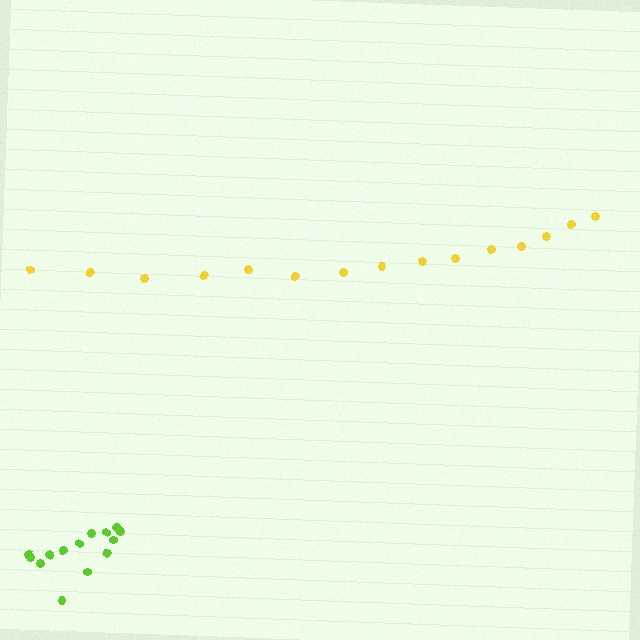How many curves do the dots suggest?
There are 2 distinct paths.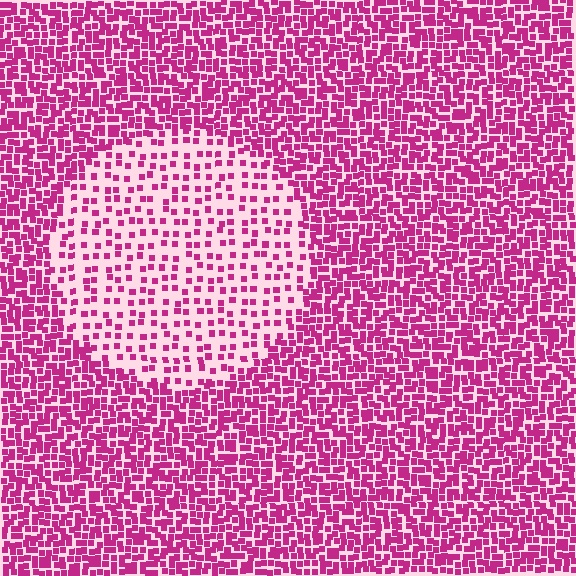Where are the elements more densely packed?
The elements are more densely packed outside the circle boundary.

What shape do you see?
I see a circle.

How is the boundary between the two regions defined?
The boundary is defined by a change in element density (approximately 2.5x ratio). All elements are the same color, size, and shape.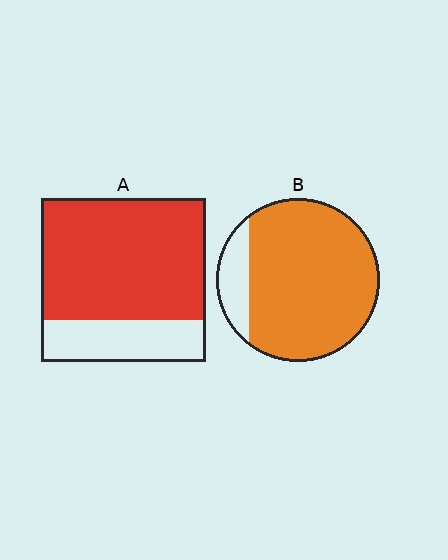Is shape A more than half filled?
Yes.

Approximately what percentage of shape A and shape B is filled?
A is approximately 75% and B is approximately 85%.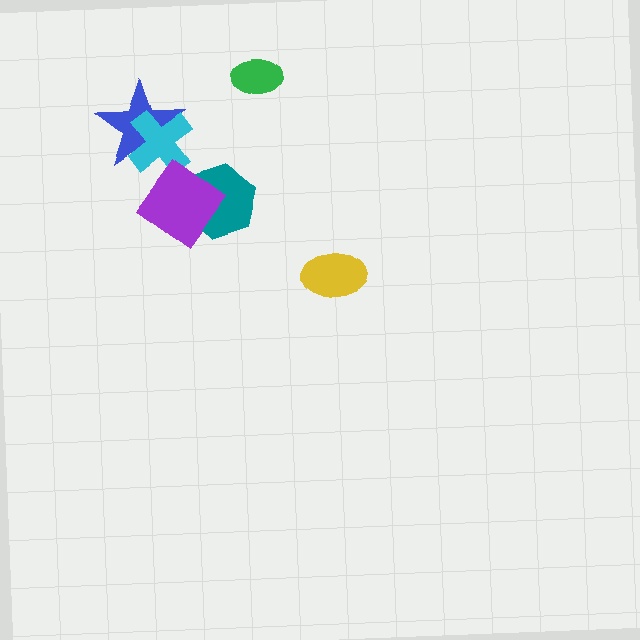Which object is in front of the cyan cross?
The purple diamond is in front of the cyan cross.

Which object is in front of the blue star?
The cyan cross is in front of the blue star.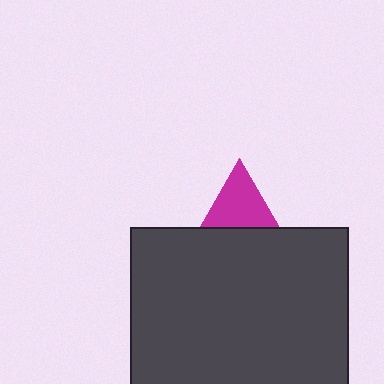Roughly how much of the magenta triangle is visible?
A small part of it is visible (roughly 38%).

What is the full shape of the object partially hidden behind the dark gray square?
The partially hidden object is a magenta triangle.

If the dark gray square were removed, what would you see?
You would see the complete magenta triangle.